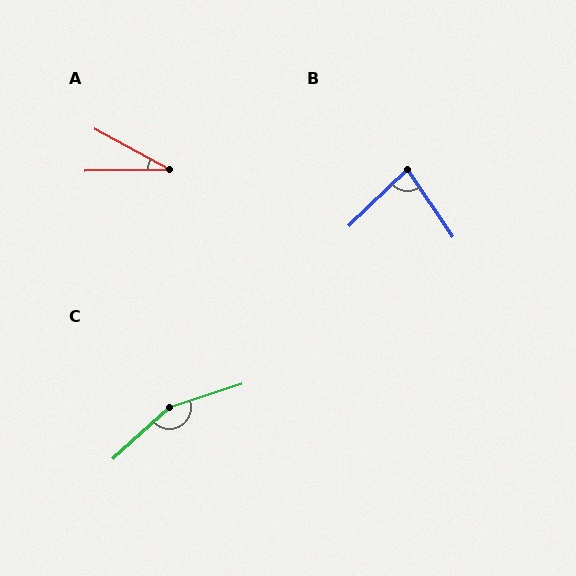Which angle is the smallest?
A, at approximately 30 degrees.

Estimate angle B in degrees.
Approximately 80 degrees.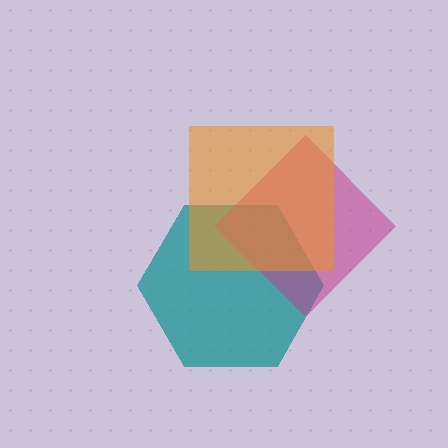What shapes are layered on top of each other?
The layered shapes are: a teal hexagon, a magenta diamond, an orange square.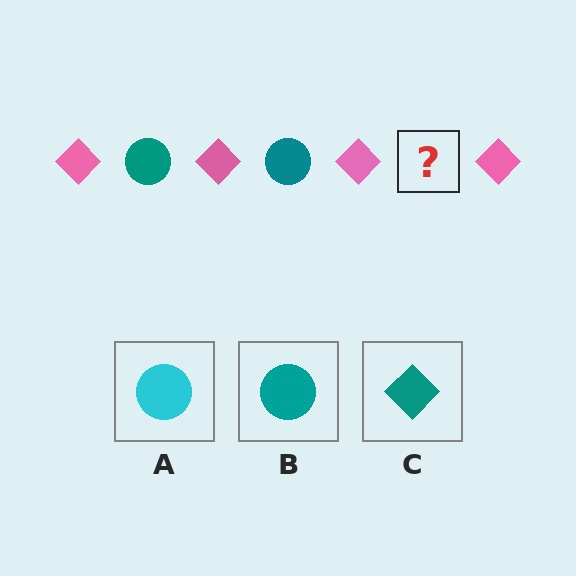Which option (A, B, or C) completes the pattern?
B.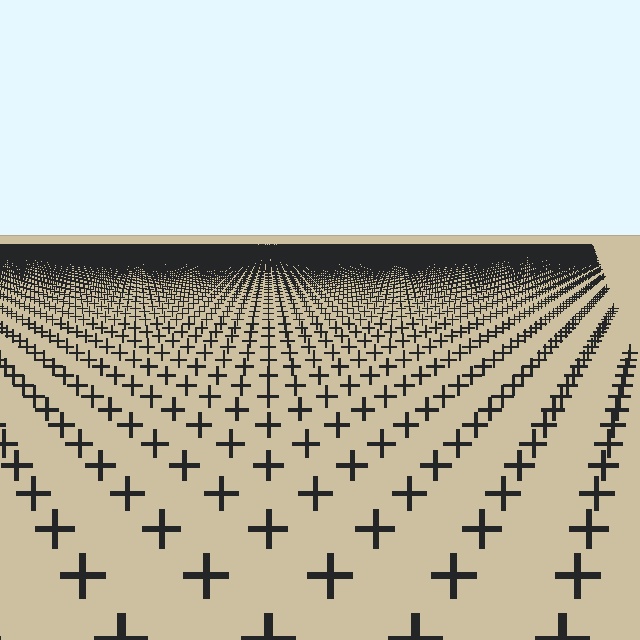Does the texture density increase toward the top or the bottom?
Density increases toward the top.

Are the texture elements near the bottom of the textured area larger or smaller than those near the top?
Larger. Near the bottom, elements are closer to the viewer and appear at a bigger on-screen size.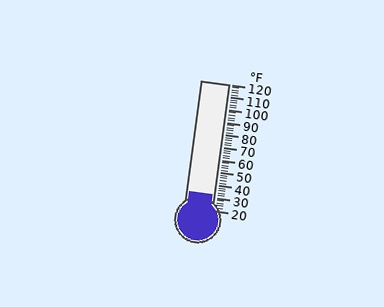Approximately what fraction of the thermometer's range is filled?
The thermometer is filled to approximately 10% of its range.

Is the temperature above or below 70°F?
The temperature is below 70°F.